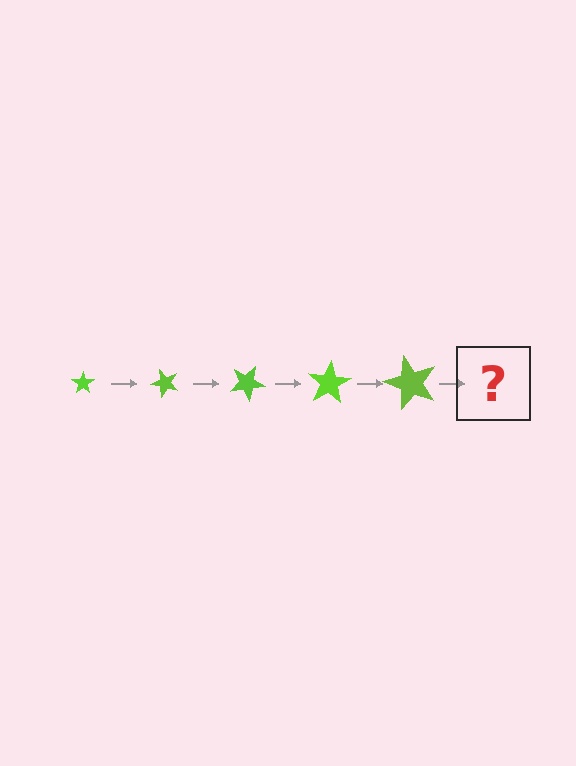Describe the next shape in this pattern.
It should be a star, larger than the previous one and rotated 250 degrees from the start.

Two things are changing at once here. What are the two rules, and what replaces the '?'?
The two rules are that the star grows larger each step and it rotates 50 degrees each step. The '?' should be a star, larger than the previous one and rotated 250 degrees from the start.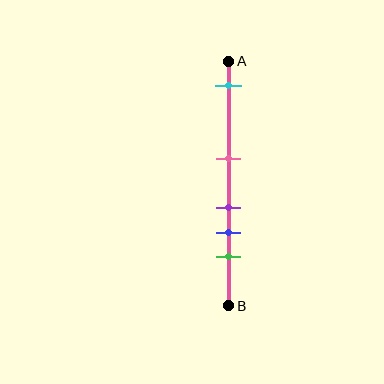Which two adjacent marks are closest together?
The purple and blue marks are the closest adjacent pair.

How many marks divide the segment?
There are 5 marks dividing the segment.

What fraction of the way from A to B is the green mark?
The green mark is approximately 80% (0.8) of the way from A to B.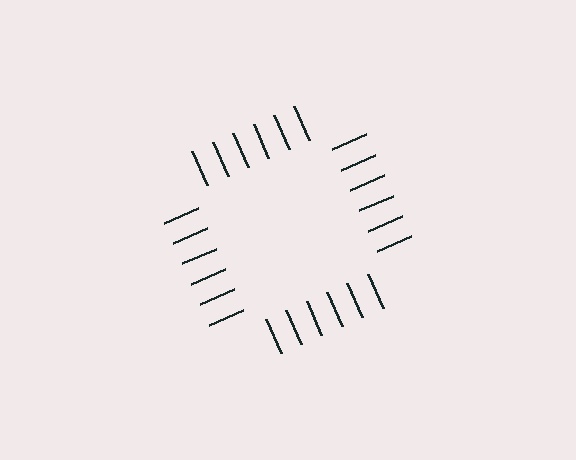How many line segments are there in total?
24 — 6 along each of the 4 edges.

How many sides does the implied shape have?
4 sides — the line-ends trace a square.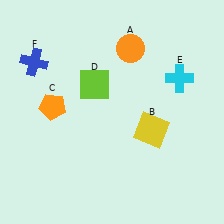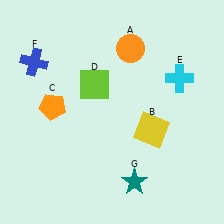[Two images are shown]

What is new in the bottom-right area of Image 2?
A teal star (G) was added in the bottom-right area of Image 2.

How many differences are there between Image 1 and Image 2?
There is 1 difference between the two images.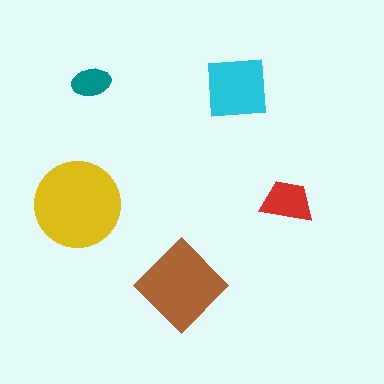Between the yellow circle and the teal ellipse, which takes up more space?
The yellow circle.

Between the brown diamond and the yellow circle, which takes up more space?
The yellow circle.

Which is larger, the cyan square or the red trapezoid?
The cyan square.